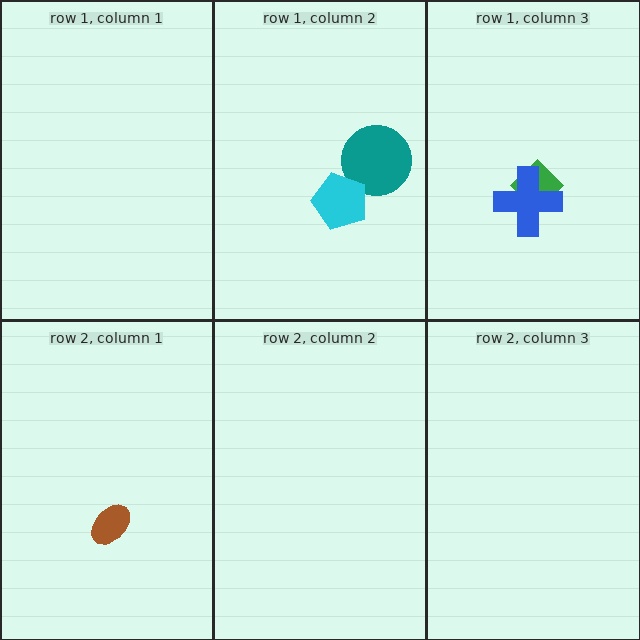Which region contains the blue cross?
The row 1, column 3 region.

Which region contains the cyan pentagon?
The row 1, column 2 region.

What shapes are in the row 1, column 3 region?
The green diamond, the blue cross.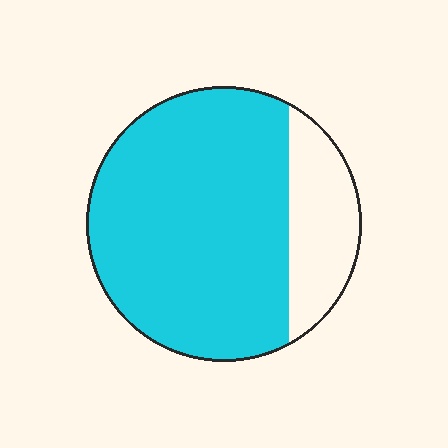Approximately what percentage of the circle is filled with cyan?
Approximately 80%.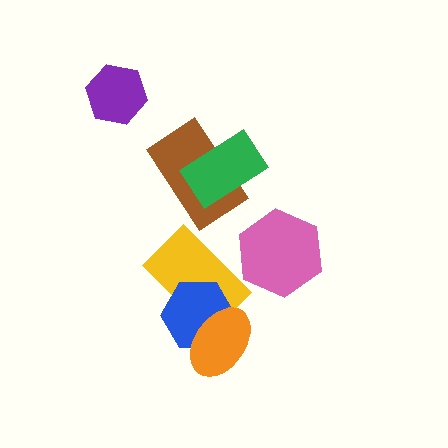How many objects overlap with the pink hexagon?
0 objects overlap with the pink hexagon.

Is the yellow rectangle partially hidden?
Yes, it is partially covered by another shape.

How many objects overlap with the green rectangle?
1 object overlaps with the green rectangle.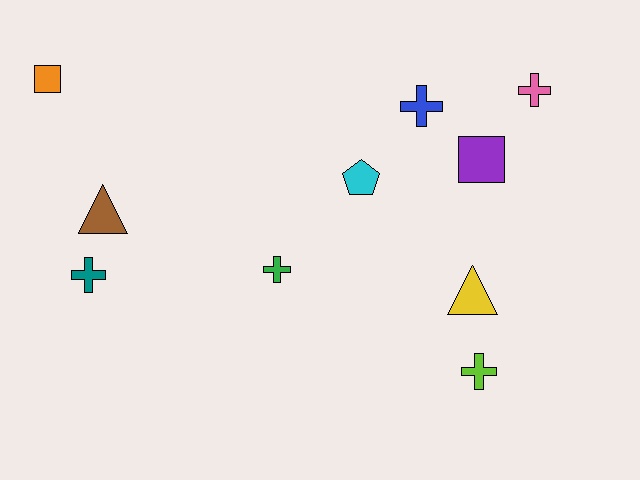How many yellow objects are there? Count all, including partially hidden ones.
There is 1 yellow object.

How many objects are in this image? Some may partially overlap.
There are 10 objects.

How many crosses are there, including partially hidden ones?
There are 5 crosses.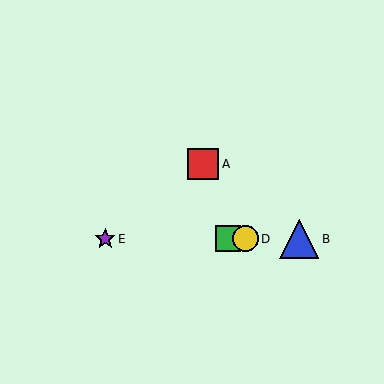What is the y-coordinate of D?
Object D is at y≈239.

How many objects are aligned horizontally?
4 objects (B, C, D, E) are aligned horizontally.